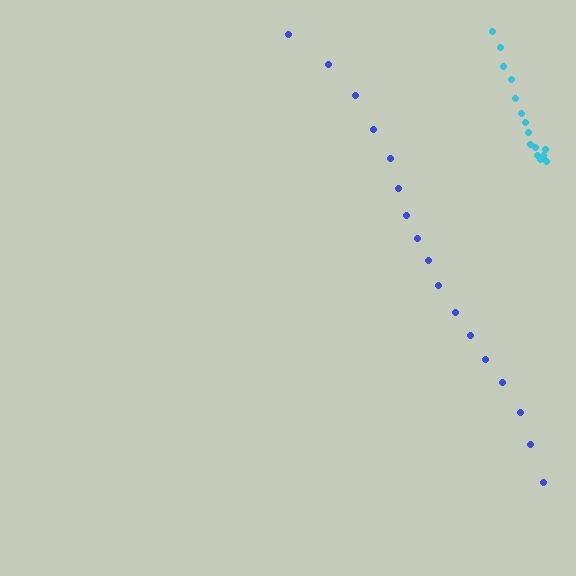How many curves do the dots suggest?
There are 2 distinct paths.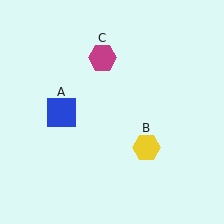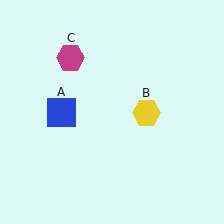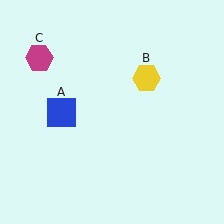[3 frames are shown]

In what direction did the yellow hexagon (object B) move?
The yellow hexagon (object B) moved up.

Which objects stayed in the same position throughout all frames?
Blue square (object A) remained stationary.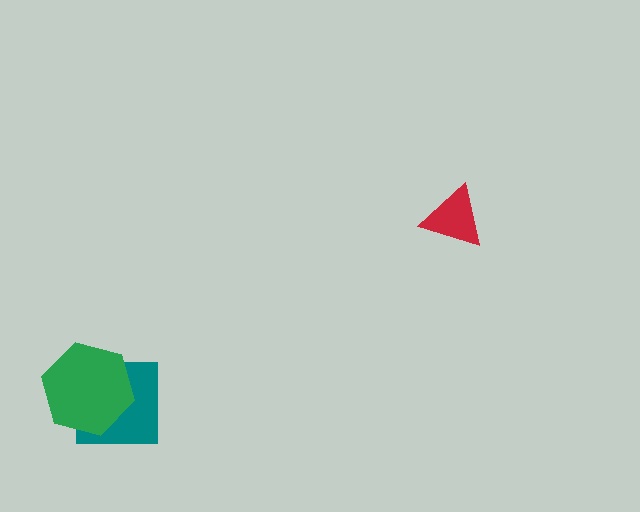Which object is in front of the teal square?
The green hexagon is in front of the teal square.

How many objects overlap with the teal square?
1 object overlaps with the teal square.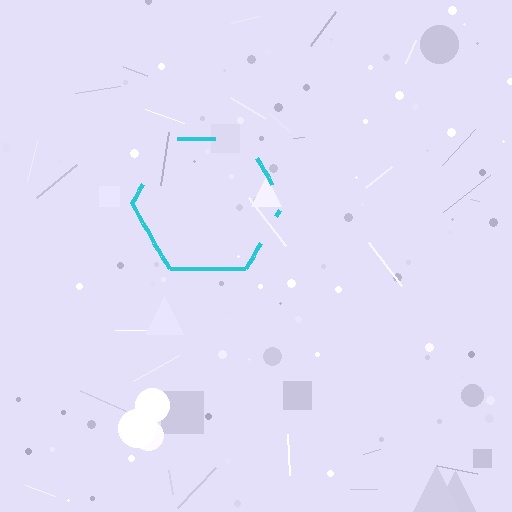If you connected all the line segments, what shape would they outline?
They would outline a hexagon.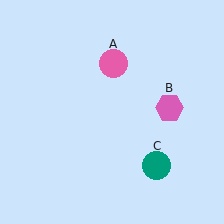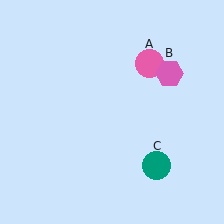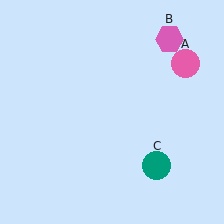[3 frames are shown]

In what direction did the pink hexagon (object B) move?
The pink hexagon (object B) moved up.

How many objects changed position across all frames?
2 objects changed position: pink circle (object A), pink hexagon (object B).